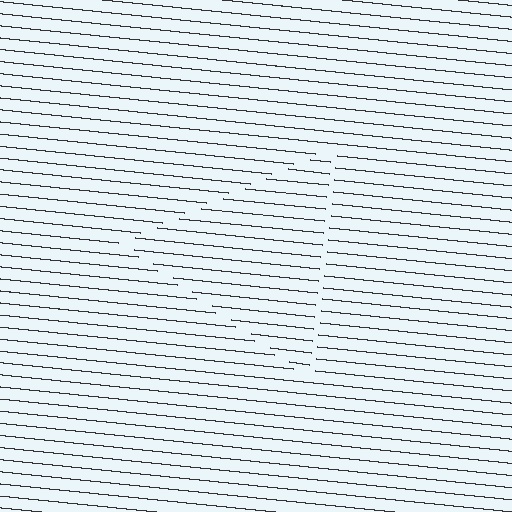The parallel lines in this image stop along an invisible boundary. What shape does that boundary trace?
An illusory triangle. The interior of the shape contains the same grating, shifted by half a period — the contour is defined by the phase discontinuity where line-ends from the inner and outer gratings abut.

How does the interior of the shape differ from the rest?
The interior of the shape contains the same grating, shifted by half a period — the contour is defined by the phase discontinuity where line-ends from the inner and outer gratings abut.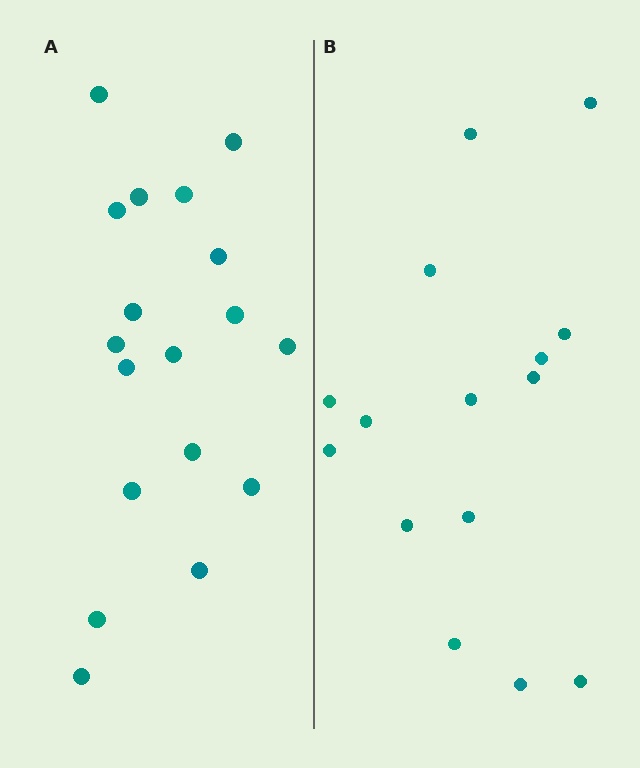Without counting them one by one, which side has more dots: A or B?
Region A (the left region) has more dots.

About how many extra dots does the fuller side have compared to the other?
Region A has just a few more — roughly 2 or 3 more dots than region B.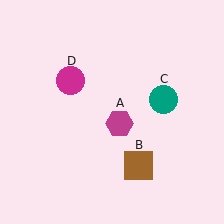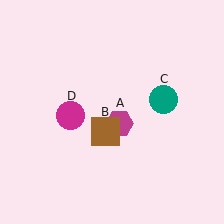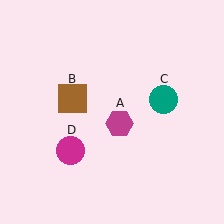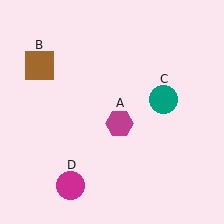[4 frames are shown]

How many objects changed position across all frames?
2 objects changed position: brown square (object B), magenta circle (object D).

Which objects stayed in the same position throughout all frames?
Magenta hexagon (object A) and teal circle (object C) remained stationary.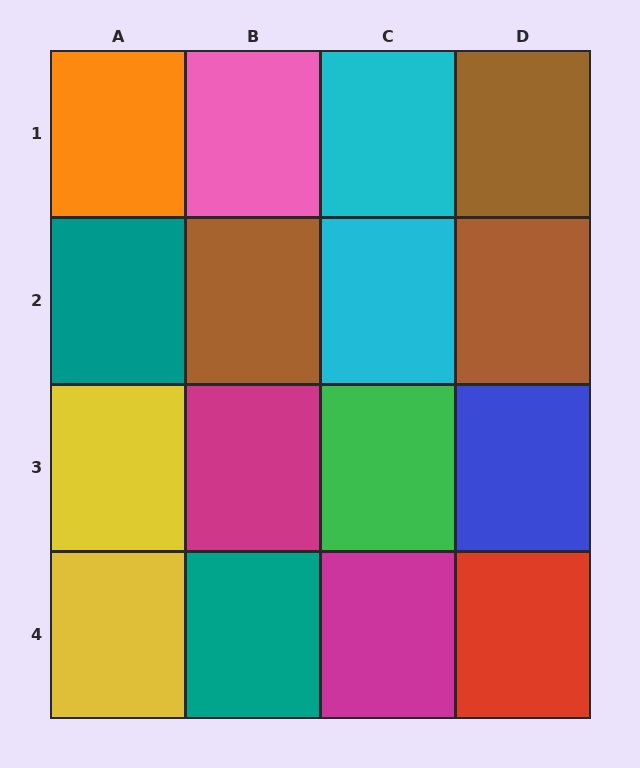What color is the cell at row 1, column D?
Brown.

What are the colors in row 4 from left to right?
Yellow, teal, magenta, red.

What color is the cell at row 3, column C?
Green.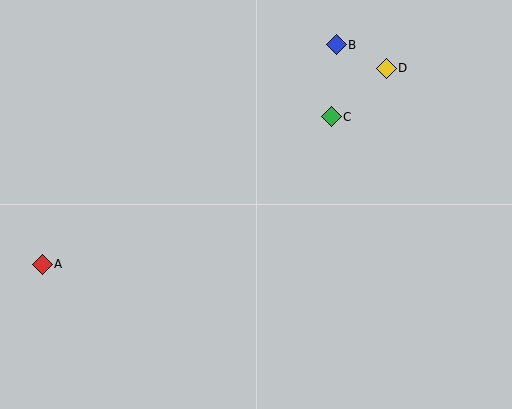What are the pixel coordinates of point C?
Point C is at (331, 117).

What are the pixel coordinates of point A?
Point A is at (42, 264).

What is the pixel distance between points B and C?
The distance between B and C is 72 pixels.